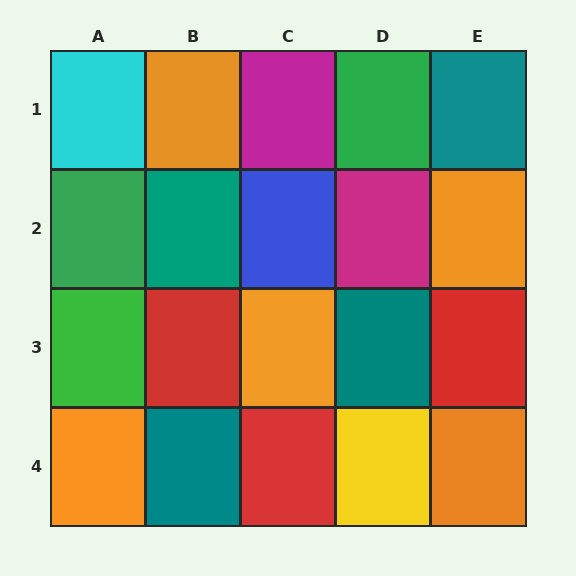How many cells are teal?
4 cells are teal.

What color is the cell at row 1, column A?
Cyan.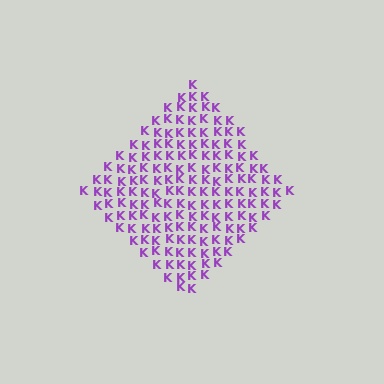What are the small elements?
The small elements are letter K's.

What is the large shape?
The large shape is a diamond.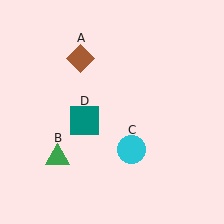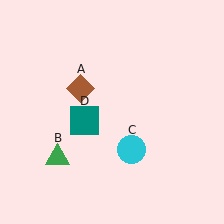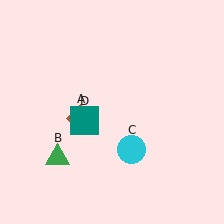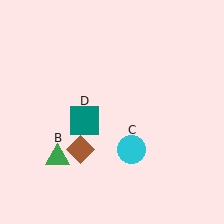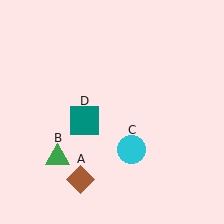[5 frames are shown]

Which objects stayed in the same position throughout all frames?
Green triangle (object B) and cyan circle (object C) and teal square (object D) remained stationary.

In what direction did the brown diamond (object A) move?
The brown diamond (object A) moved down.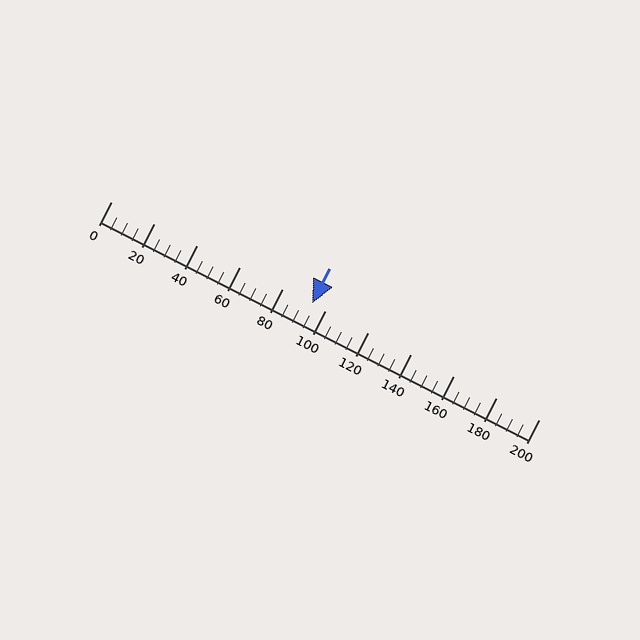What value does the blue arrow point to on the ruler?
The blue arrow points to approximately 94.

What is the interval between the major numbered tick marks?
The major tick marks are spaced 20 units apart.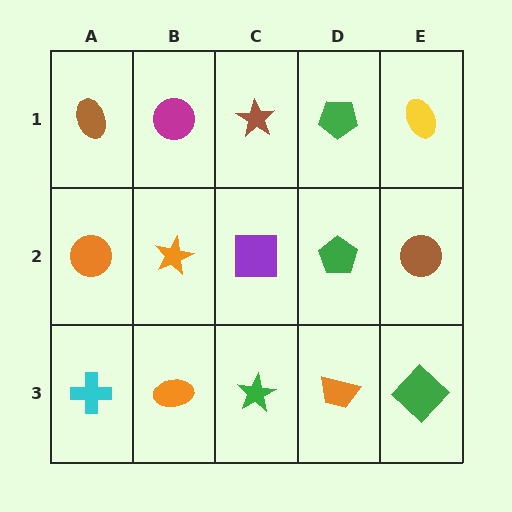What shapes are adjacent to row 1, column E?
A brown circle (row 2, column E), a green pentagon (row 1, column D).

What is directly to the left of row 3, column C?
An orange ellipse.